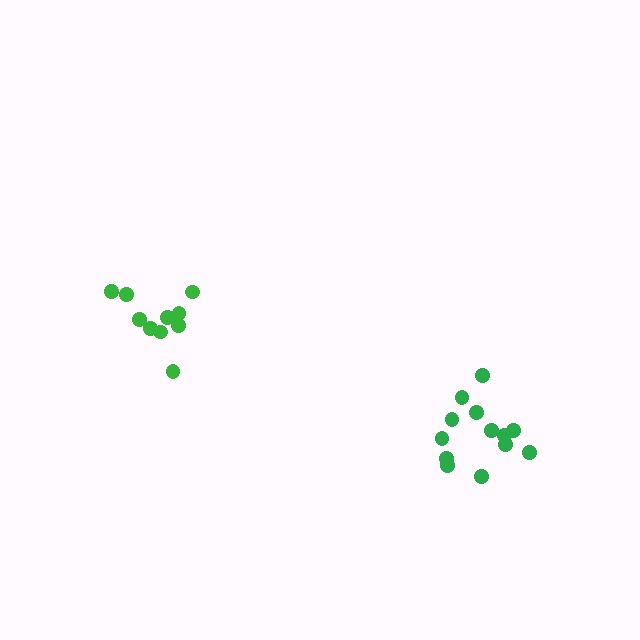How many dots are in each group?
Group 1: 13 dots, Group 2: 10 dots (23 total).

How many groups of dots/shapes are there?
There are 2 groups.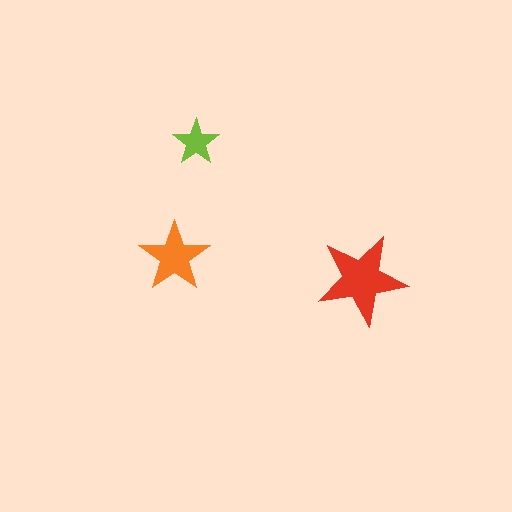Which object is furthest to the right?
The red star is rightmost.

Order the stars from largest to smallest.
the red one, the orange one, the lime one.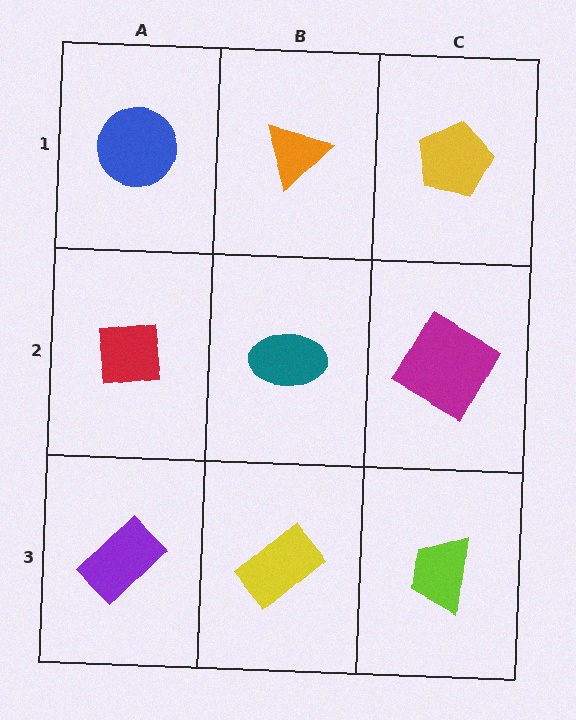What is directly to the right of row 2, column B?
A magenta diamond.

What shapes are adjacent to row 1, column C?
A magenta diamond (row 2, column C), an orange triangle (row 1, column B).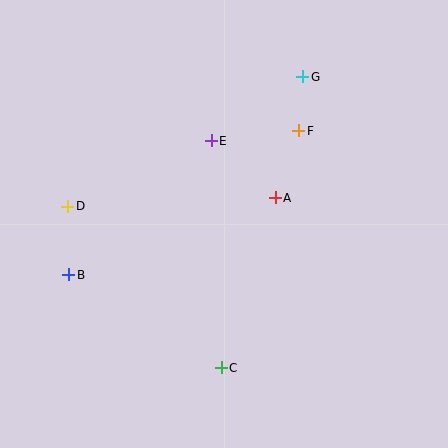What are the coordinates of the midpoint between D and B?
The midpoint between D and B is at (68, 241).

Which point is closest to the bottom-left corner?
Point B is closest to the bottom-left corner.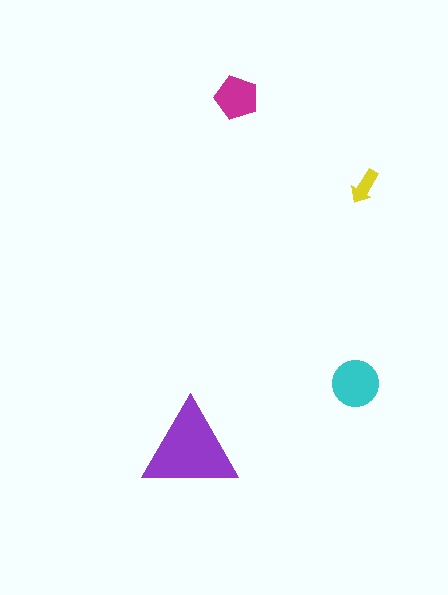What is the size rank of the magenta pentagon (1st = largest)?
3rd.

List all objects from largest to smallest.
The purple triangle, the cyan circle, the magenta pentagon, the yellow arrow.